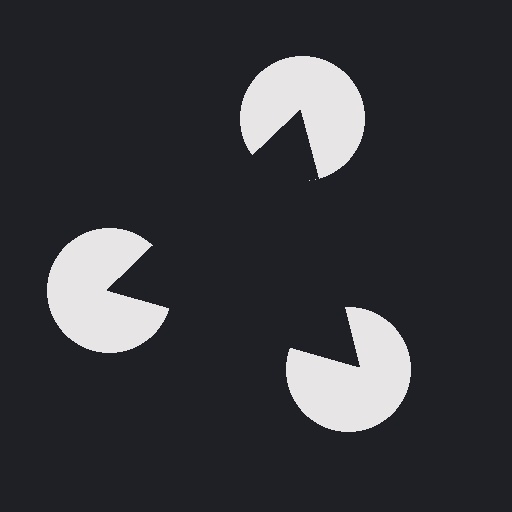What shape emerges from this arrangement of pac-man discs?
An illusory triangle — its edges are inferred from the aligned wedge cuts in the pac-man discs, not physically drawn.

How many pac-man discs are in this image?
There are 3 — one at each vertex of the illusory triangle.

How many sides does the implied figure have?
3 sides.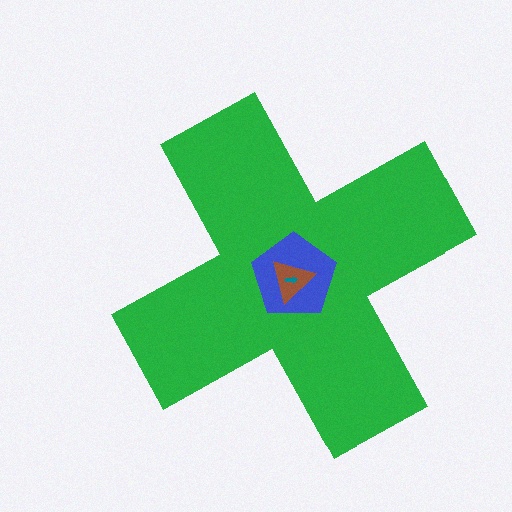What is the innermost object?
The teal arrow.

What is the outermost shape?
The green cross.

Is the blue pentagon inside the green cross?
Yes.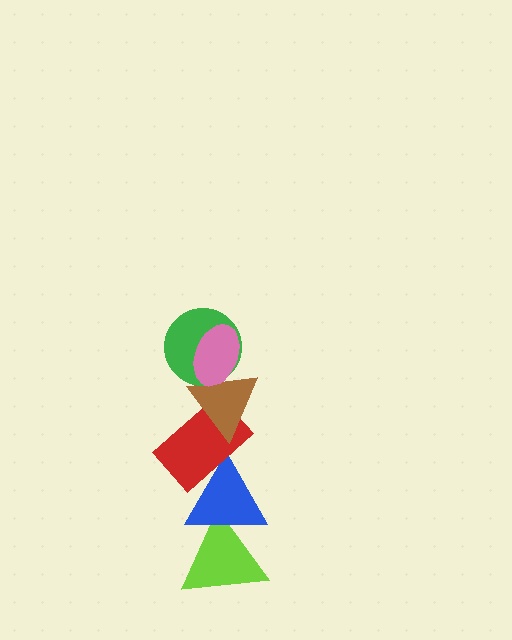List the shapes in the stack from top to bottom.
From top to bottom: the pink ellipse, the green circle, the brown triangle, the red rectangle, the blue triangle, the lime triangle.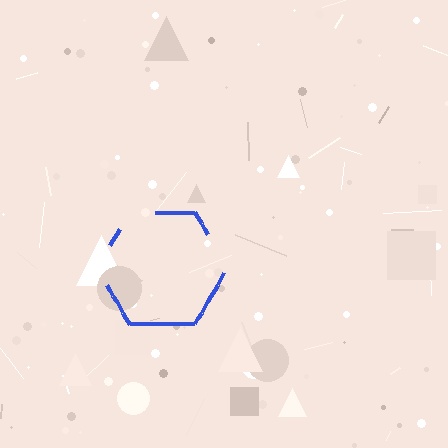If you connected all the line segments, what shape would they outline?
They would outline a hexagon.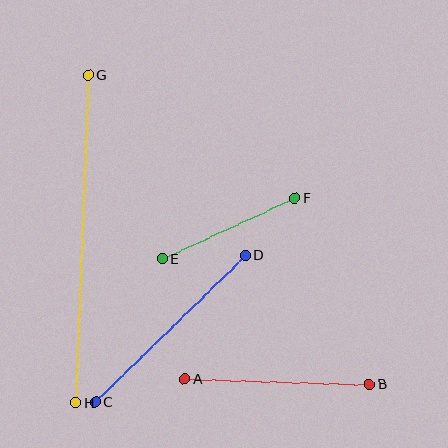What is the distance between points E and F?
The distance is approximately 146 pixels.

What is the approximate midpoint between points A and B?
The midpoint is at approximately (277, 382) pixels.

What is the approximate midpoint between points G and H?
The midpoint is at approximately (82, 239) pixels.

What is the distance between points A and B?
The distance is approximately 185 pixels.